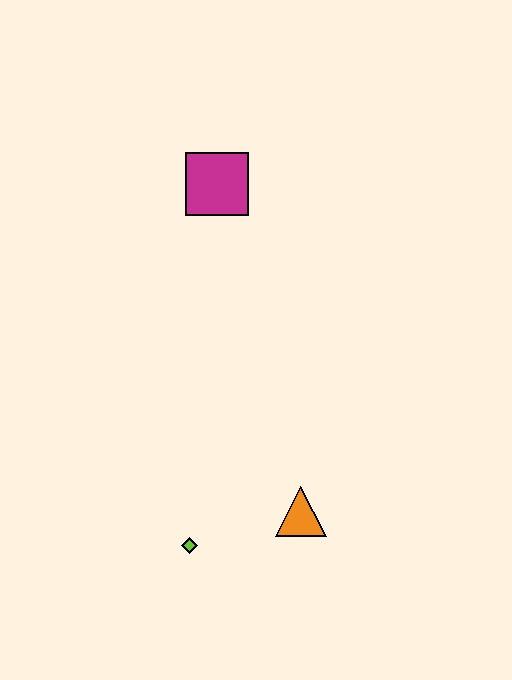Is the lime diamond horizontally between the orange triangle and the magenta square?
No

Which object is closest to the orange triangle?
The lime diamond is closest to the orange triangle.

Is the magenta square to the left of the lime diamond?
No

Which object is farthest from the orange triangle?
The magenta square is farthest from the orange triangle.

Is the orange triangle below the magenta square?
Yes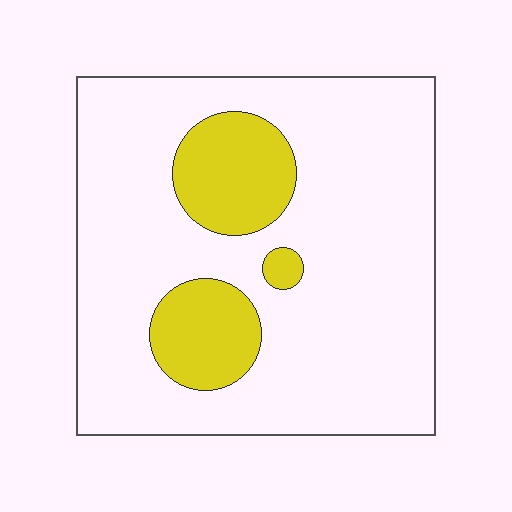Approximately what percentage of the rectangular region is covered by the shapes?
Approximately 20%.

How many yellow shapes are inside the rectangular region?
3.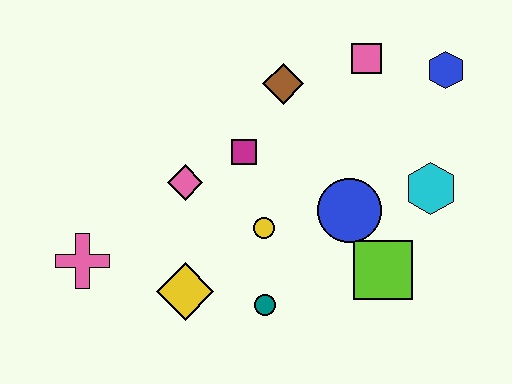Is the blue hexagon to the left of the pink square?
No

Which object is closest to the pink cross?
The yellow diamond is closest to the pink cross.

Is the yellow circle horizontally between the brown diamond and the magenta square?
Yes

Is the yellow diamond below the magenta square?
Yes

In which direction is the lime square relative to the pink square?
The lime square is below the pink square.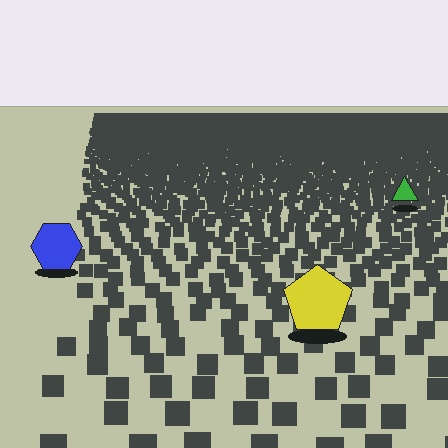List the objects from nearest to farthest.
From nearest to farthest: the yellow pentagon, the blue hexagon, the green triangle.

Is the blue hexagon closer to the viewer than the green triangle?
Yes. The blue hexagon is closer — you can tell from the texture gradient: the ground texture is coarser near it.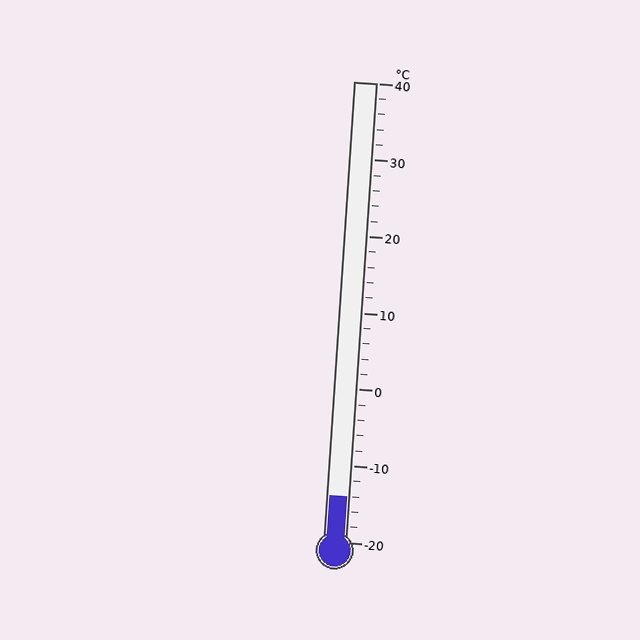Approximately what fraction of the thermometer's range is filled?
The thermometer is filled to approximately 10% of its range.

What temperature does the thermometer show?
The thermometer shows approximately -14°C.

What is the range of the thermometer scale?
The thermometer scale ranges from -20°C to 40°C.